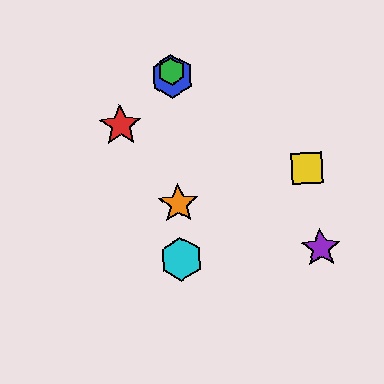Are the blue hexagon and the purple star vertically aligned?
No, the blue hexagon is at x≈172 and the purple star is at x≈321.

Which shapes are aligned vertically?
The blue hexagon, the green hexagon, the orange star, the cyan hexagon are aligned vertically.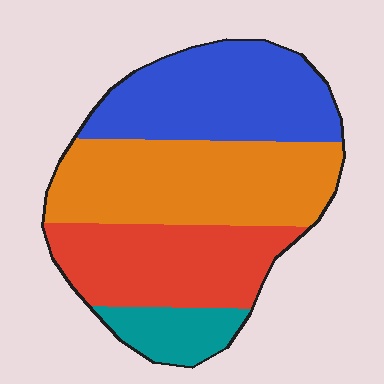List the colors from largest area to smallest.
From largest to smallest: orange, blue, red, teal.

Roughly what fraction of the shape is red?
Red takes up between a quarter and a half of the shape.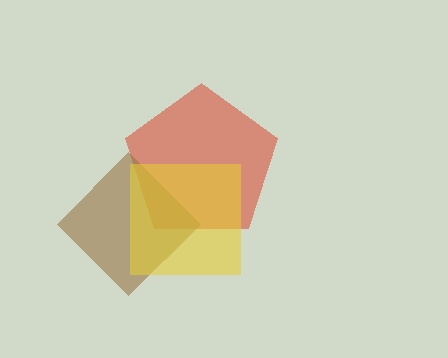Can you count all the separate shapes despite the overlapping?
Yes, there are 3 separate shapes.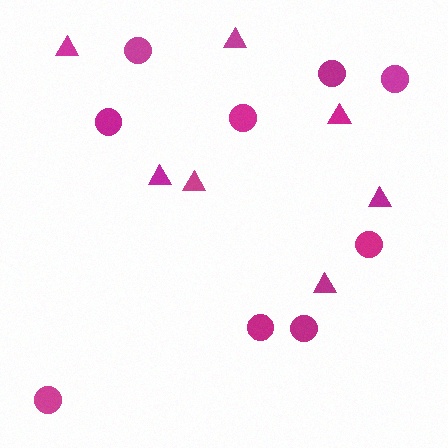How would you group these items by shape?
There are 2 groups: one group of circles (9) and one group of triangles (7).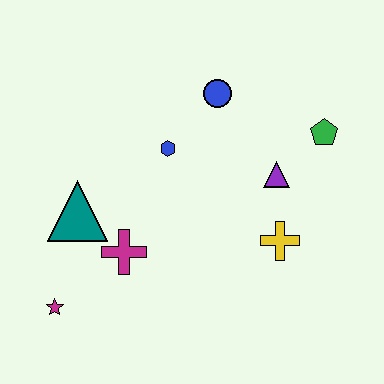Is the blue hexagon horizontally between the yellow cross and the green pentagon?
No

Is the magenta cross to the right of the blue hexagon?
No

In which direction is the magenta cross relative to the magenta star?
The magenta cross is to the right of the magenta star.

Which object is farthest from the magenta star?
The green pentagon is farthest from the magenta star.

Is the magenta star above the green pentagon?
No